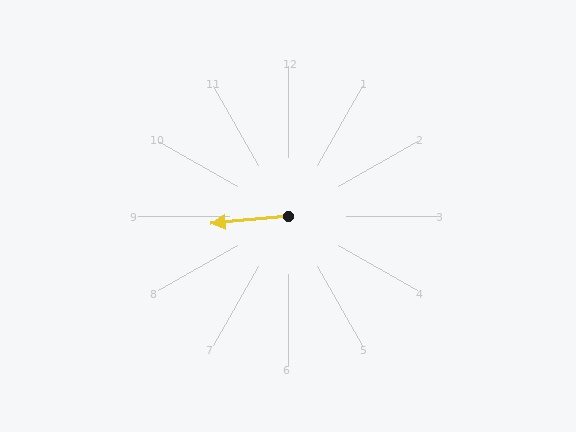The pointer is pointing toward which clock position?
Roughly 9 o'clock.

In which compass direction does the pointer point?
West.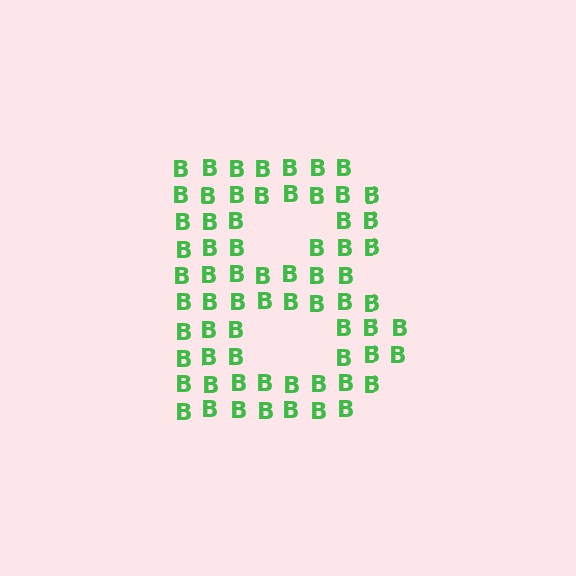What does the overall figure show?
The overall figure shows the letter B.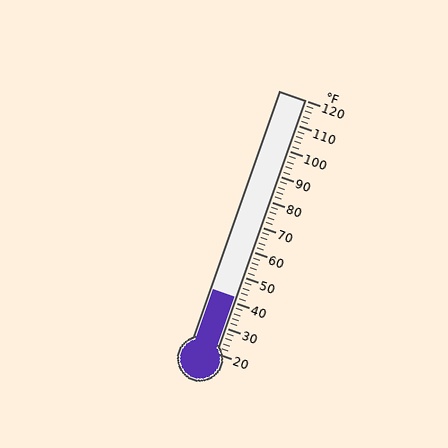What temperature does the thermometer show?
The thermometer shows approximately 42°F.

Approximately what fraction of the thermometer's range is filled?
The thermometer is filled to approximately 20% of its range.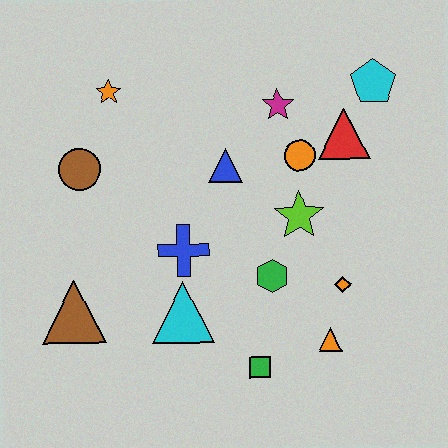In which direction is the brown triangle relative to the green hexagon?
The brown triangle is to the left of the green hexagon.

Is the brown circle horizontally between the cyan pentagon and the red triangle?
No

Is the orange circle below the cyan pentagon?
Yes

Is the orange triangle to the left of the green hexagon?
No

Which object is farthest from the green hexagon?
The orange star is farthest from the green hexagon.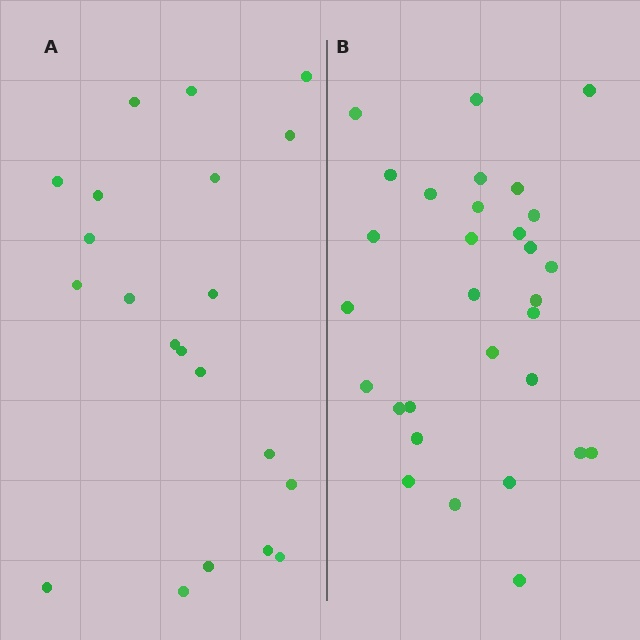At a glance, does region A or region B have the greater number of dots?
Region B (the right region) has more dots.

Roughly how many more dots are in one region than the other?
Region B has roughly 8 or so more dots than region A.